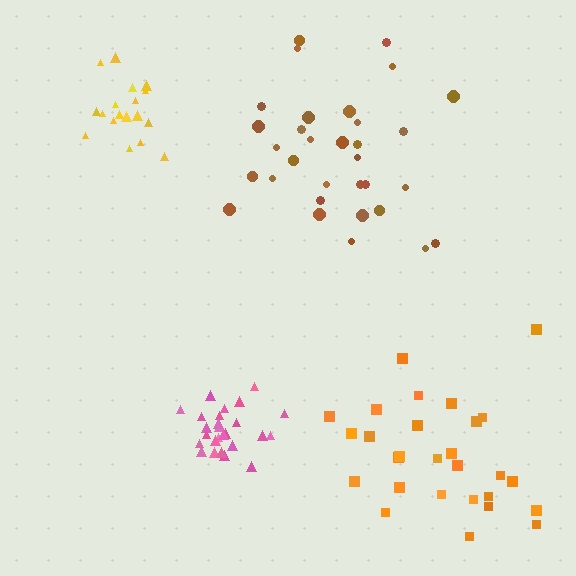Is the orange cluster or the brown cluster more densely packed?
Brown.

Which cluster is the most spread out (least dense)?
Orange.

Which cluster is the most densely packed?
Pink.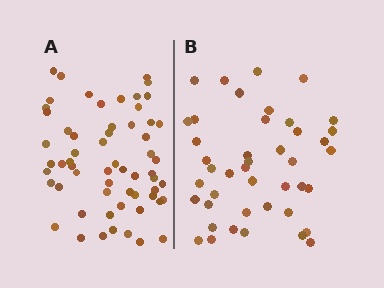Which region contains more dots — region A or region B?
Region A (the left region) has more dots.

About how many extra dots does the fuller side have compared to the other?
Region A has approximately 15 more dots than region B.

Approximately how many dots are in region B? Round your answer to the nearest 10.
About 40 dots. (The exact count is 43, which rounds to 40.)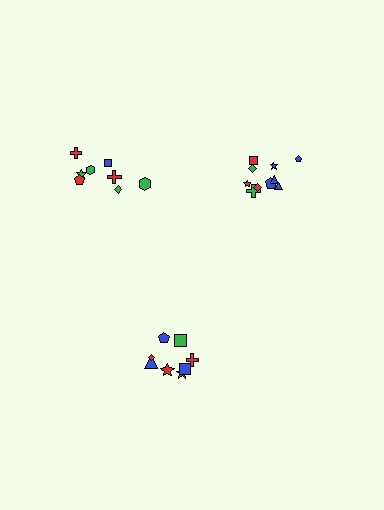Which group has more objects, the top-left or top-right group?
The top-right group.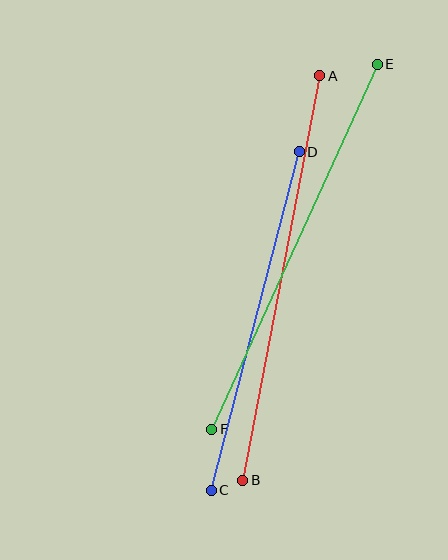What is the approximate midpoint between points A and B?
The midpoint is at approximately (281, 278) pixels.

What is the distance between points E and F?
The distance is approximately 400 pixels.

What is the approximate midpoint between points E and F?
The midpoint is at approximately (295, 247) pixels.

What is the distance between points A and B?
The distance is approximately 412 pixels.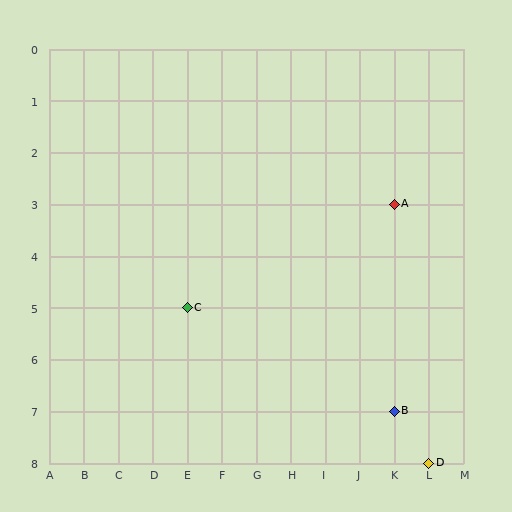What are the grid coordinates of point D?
Point D is at grid coordinates (L, 8).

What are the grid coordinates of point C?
Point C is at grid coordinates (E, 5).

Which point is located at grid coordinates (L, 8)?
Point D is at (L, 8).